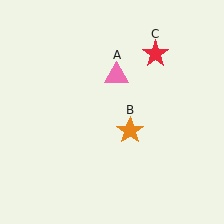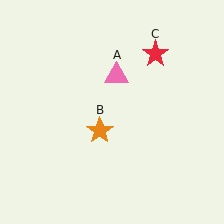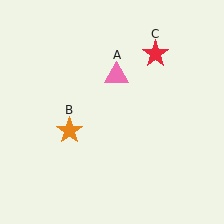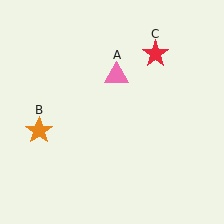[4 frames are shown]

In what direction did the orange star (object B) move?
The orange star (object B) moved left.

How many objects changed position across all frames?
1 object changed position: orange star (object B).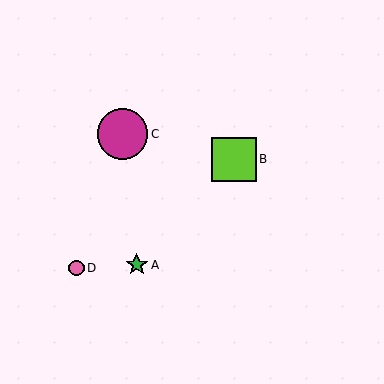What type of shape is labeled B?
Shape B is a lime square.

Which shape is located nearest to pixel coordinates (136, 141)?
The magenta circle (labeled C) at (122, 134) is nearest to that location.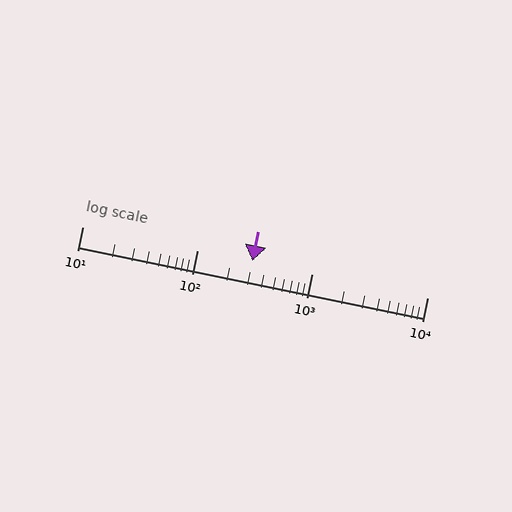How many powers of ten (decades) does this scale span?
The scale spans 3 decades, from 10 to 10000.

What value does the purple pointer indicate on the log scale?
The pointer indicates approximately 300.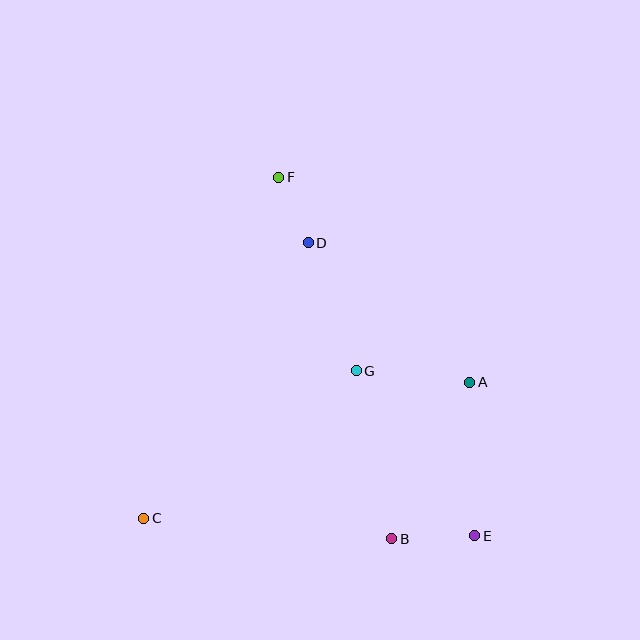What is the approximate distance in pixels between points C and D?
The distance between C and D is approximately 321 pixels.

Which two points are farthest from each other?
Points E and F are farthest from each other.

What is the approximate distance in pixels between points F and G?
The distance between F and G is approximately 208 pixels.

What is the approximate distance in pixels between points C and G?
The distance between C and G is approximately 259 pixels.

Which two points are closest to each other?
Points D and F are closest to each other.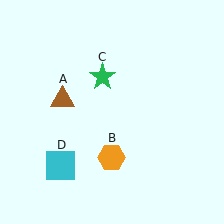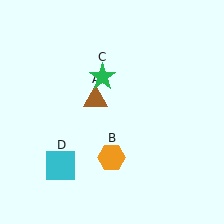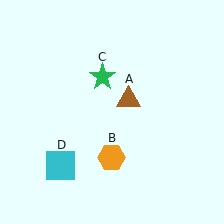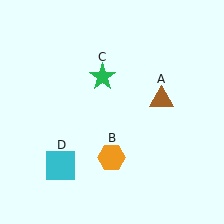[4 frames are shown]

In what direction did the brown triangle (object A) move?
The brown triangle (object A) moved right.